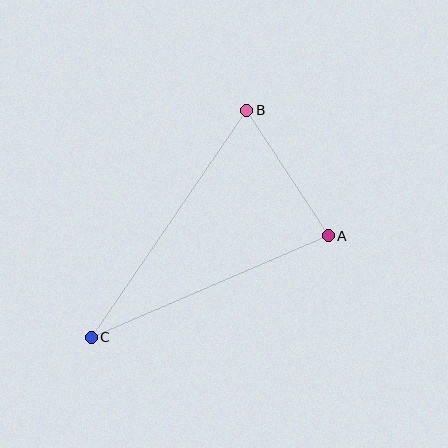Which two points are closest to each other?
Points A and B are closest to each other.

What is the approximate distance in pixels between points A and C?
The distance between A and C is approximately 258 pixels.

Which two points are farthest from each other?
Points B and C are farthest from each other.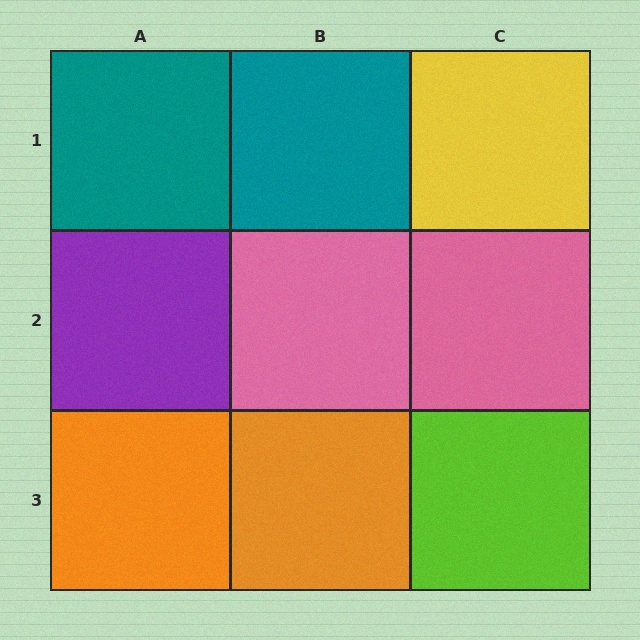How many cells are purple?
1 cell is purple.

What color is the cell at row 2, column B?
Pink.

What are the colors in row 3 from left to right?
Orange, orange, lime.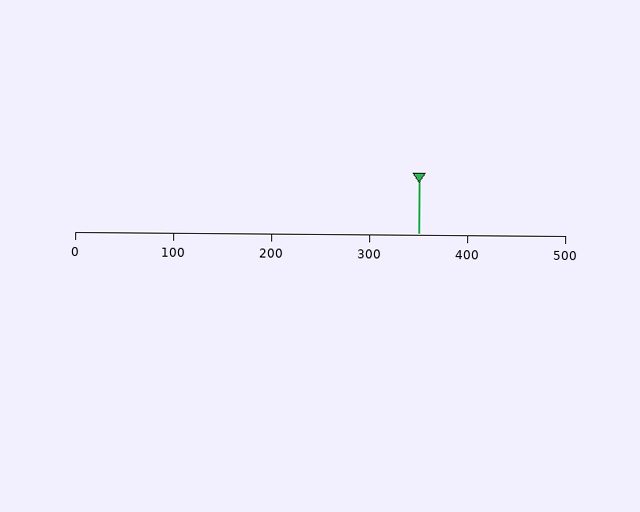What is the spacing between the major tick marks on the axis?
The major ticks are spaced 100 apart.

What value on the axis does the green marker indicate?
The marker indicates approximately 350.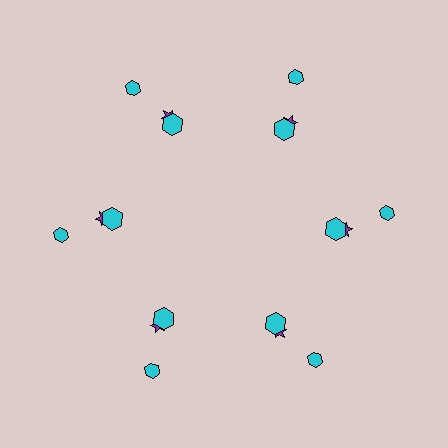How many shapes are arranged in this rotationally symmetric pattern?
There are 18 shapes, arranged in 6 groups of 3.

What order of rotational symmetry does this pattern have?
This pattern has 6-fold rotational symmetry.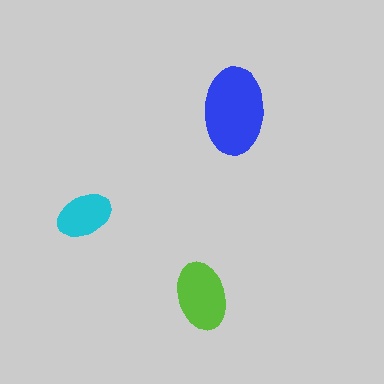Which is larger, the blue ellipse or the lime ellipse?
The blue one.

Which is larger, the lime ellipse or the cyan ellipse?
The lime one.